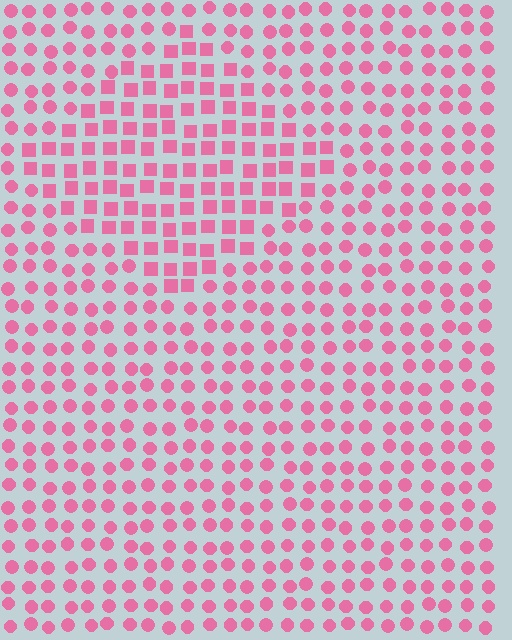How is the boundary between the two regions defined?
The boundary is defined by a change in element shape: squares inside vs. circles outside. All elements share the same color and spacing.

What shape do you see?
I see a diamond.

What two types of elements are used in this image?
The image uses squares inside the diamond region and circles outside it.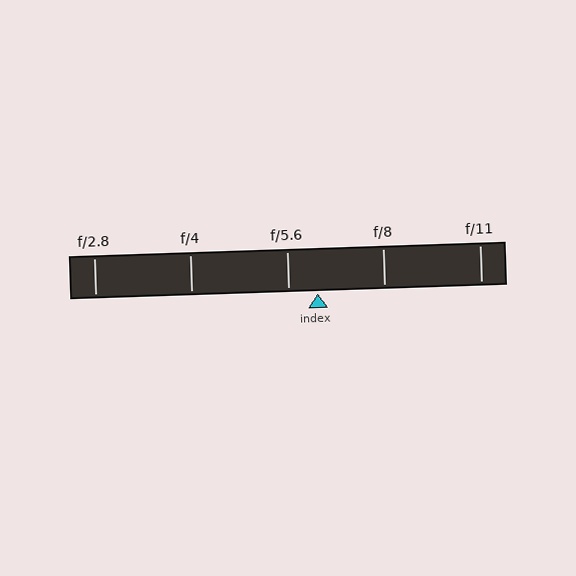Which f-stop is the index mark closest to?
The index mark is closest to f/5.6.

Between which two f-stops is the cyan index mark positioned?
The index mark is between f/5.6 and f/8.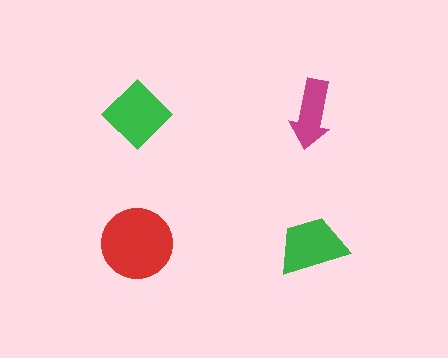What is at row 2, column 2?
A green trapezoid.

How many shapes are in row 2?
2 shapes.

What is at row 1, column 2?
A magenta arrow.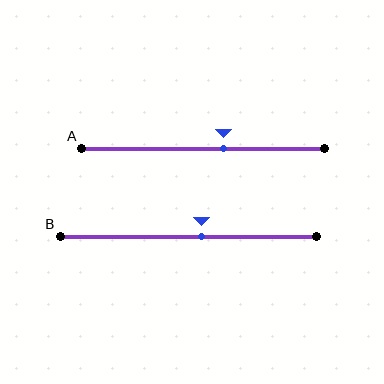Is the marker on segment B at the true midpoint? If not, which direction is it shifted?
No, the marker on segment B is shifted to the right by about 5% of the segment length.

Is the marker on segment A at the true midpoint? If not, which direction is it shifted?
No, the marker on segment A is shifted to the right by about 9% of the segment length.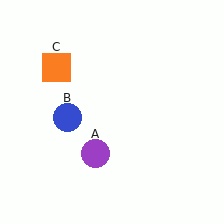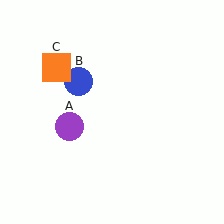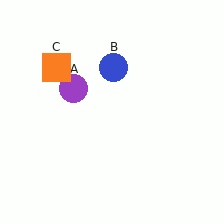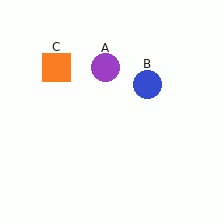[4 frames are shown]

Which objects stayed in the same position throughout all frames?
Orange square (object C) remained stationary.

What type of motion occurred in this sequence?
The purple circle (object A), blue circle (object B) rotated clockwise around the center of the scene.